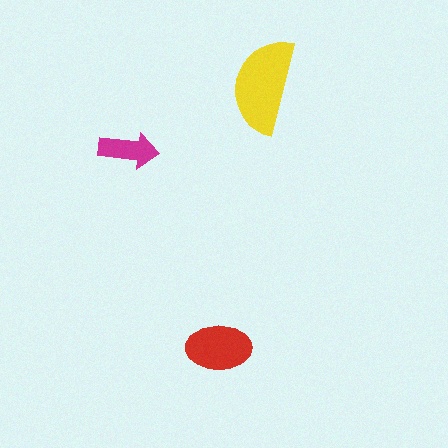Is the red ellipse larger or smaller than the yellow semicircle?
Smaller.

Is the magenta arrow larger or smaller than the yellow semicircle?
Smaller.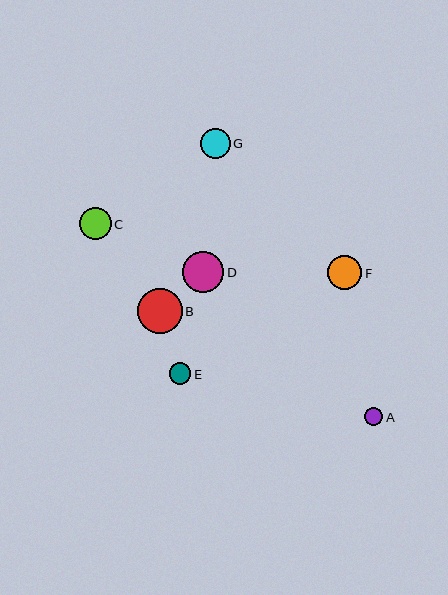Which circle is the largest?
Circle B is the largest with a size of approximately 44 pixels.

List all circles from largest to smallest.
From largest to smallest: B, D, F, C, G, E, A.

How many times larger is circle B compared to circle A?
Circle B is approximately 2.5 times the size of circle A.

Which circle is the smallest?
Circle A is the smallest with a size of approximately 18 pixels.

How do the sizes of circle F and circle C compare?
Circle F and circle C are approximately the same size.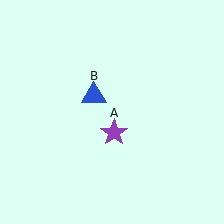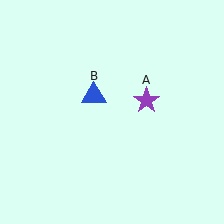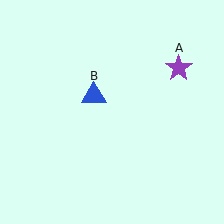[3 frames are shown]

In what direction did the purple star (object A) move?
The purple star (object A) moved up and to the right.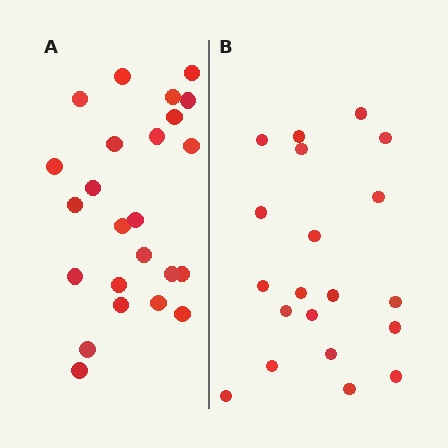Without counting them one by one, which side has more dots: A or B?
Region A (the left region) has more dots.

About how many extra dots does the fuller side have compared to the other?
Region A has about 4 more dots than region B.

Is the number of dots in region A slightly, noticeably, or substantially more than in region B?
Region A has only slightly more — the two regions are fairly close. The ratio is roughly 1.2 to 1.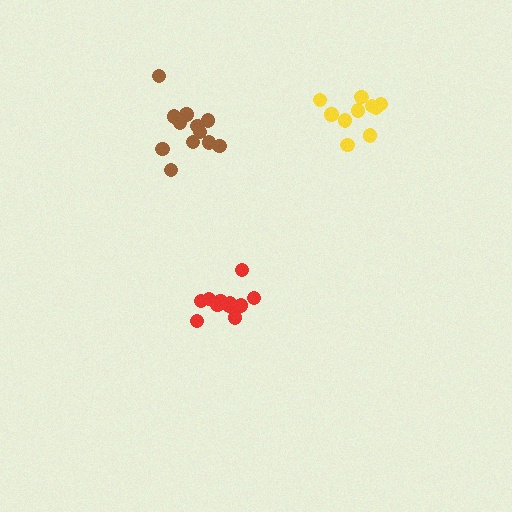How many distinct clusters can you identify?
There are 3 distinct clusters.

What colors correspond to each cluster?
The clusters are colored: brown, red, yellow.